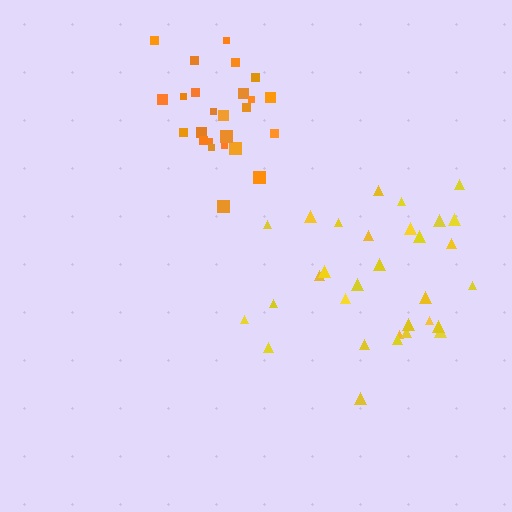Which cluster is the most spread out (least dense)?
Yellow.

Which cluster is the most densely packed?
Orange.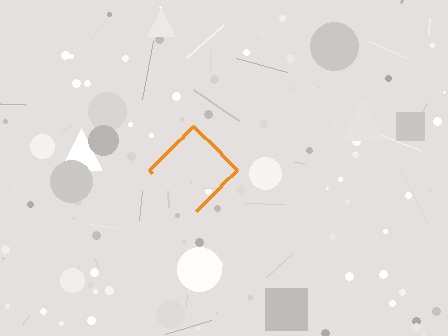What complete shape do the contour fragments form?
The contour fragments form a diamond.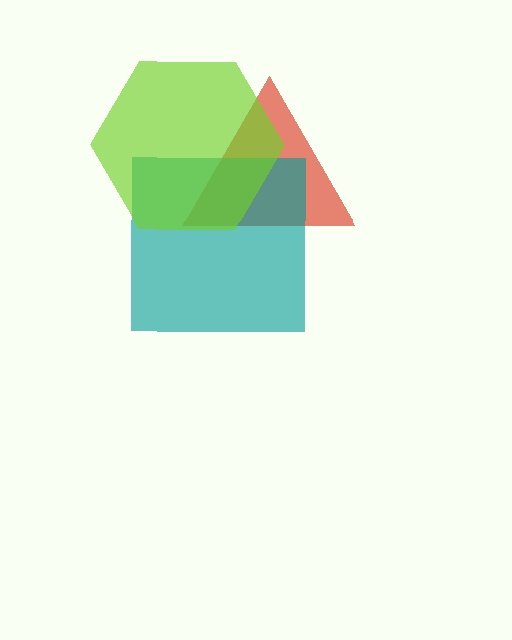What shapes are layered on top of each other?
The layered shapes are: a red triangle, a teal square, a lime hexagon.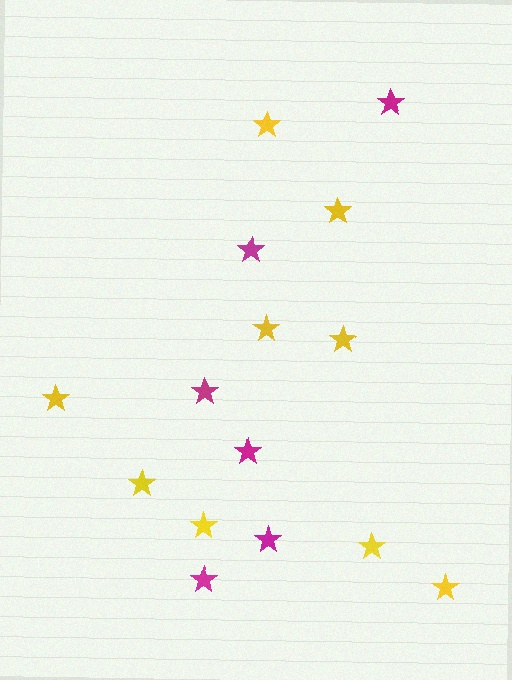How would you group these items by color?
There are 2 groups: one group of magenta stars (6) and one group of yellow stars (9).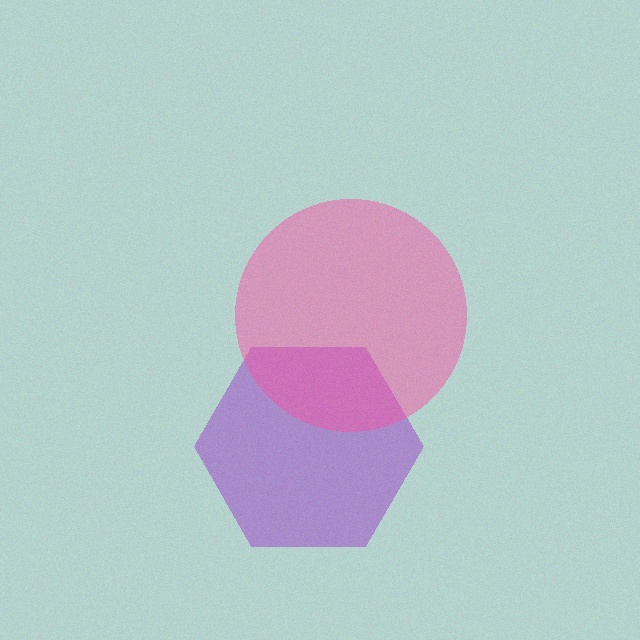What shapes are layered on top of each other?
The layered shapes are: a purple hexagon, a pink circle.